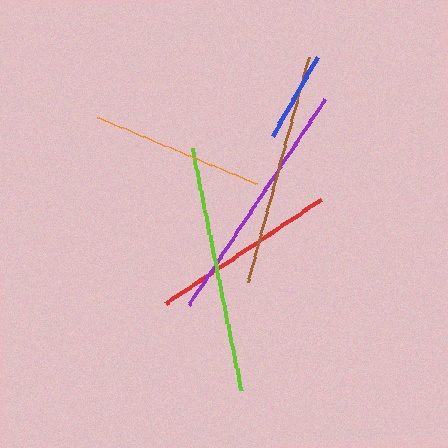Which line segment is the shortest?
The blue line is the shortest at approximately 91 pixels.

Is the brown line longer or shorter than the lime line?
The lime line is longer than the brown line.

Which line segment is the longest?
The lime line is the longest at approximately 247 pixels.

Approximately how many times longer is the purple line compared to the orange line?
The purple line is approximately 1.4 times the length of the orange line.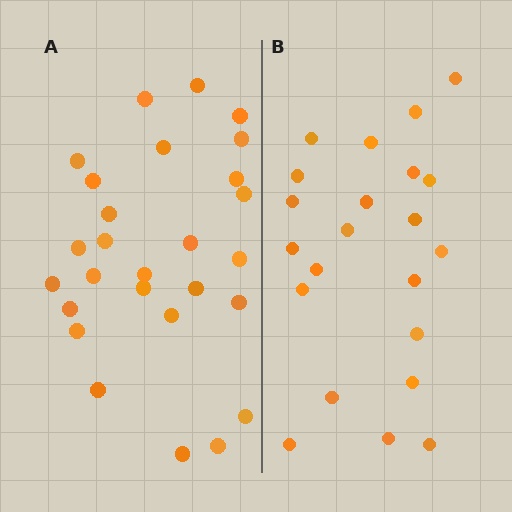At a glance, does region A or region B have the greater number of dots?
Region A (the left region) has more dots.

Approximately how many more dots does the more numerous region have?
Region A has about 5 more dots than region B.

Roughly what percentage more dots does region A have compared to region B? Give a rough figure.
About 25% more.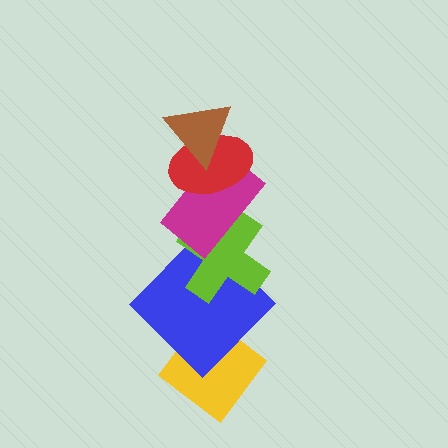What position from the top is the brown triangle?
The brown triangle is 1st from the top.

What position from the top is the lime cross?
The lime cross is 4th from the top.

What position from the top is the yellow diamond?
The yellow diamond is 6th from the top.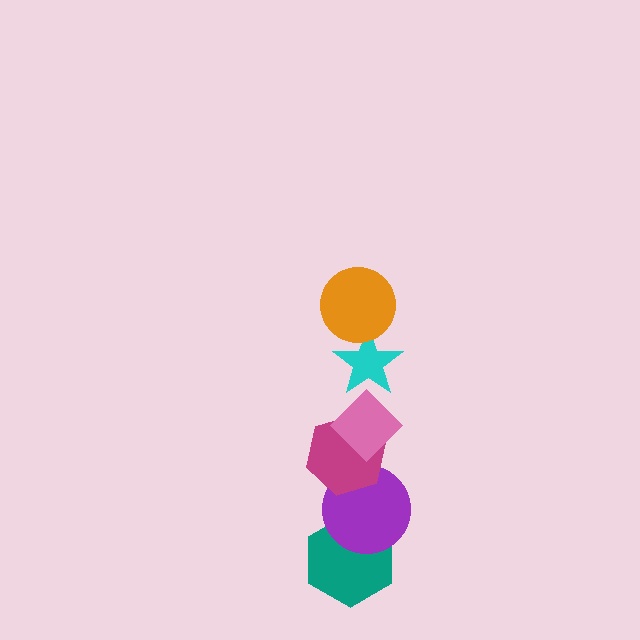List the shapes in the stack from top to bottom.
From top to bottom: the orange circle, the cyan star, the pink diamond, the magenta hexagon, the purple circle, the teal hexagon.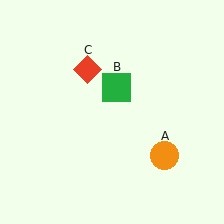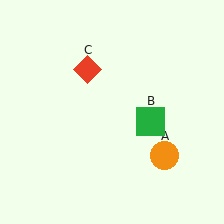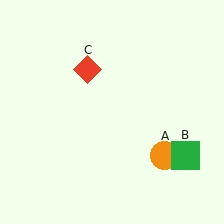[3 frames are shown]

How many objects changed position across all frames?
1 object changed position: green square (object B).